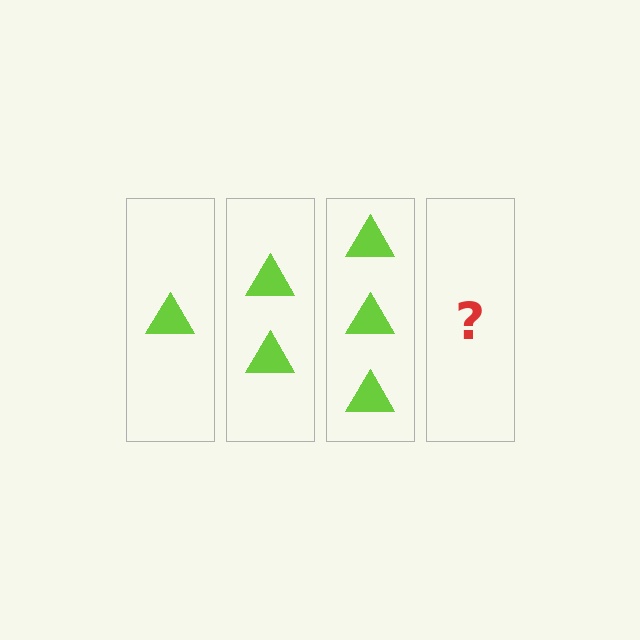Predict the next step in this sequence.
The next step is 4 triangles.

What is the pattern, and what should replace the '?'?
The pattern is that each step adds one more triangle. The '?' should be 4 triangles.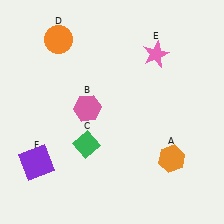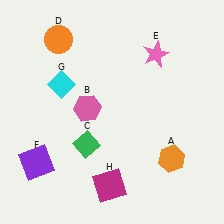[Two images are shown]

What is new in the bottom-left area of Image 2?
A magenta square (H) was added in the bottom-left area of Image 2.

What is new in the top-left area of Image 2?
A cyan diamond (G) was added in the top-left area of Image 2.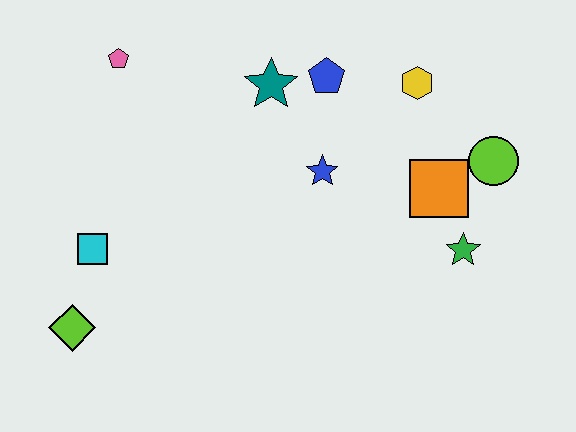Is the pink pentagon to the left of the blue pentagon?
Yes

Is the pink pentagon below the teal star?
No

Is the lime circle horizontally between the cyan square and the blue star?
No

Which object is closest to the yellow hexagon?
The blue pentagon is closest to the yellow hexagon.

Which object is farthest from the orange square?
The lime diamond is farthest from the orange square.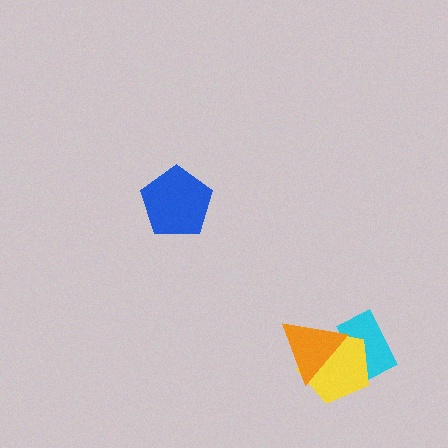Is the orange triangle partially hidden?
No, no other shape covers it.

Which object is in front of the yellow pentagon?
The orange triangle is in front of the yellow pentagon.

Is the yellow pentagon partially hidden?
Yes, it is partially covered by another shape.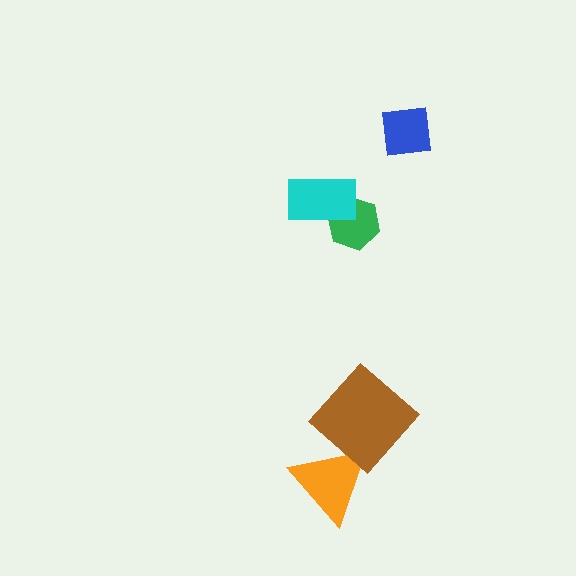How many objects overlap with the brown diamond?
1 object overlaps with the brown diamond.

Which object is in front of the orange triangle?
The brown diamond is in front of the orange triangle.